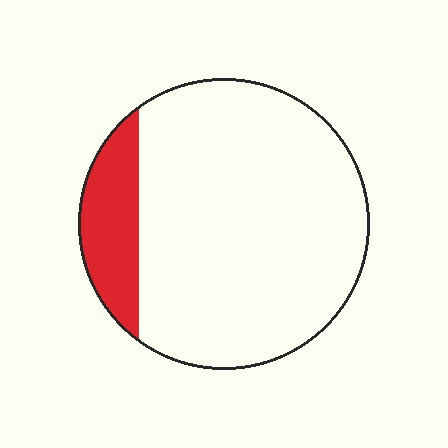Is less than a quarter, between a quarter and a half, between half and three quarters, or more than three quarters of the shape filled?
Less than a quarter.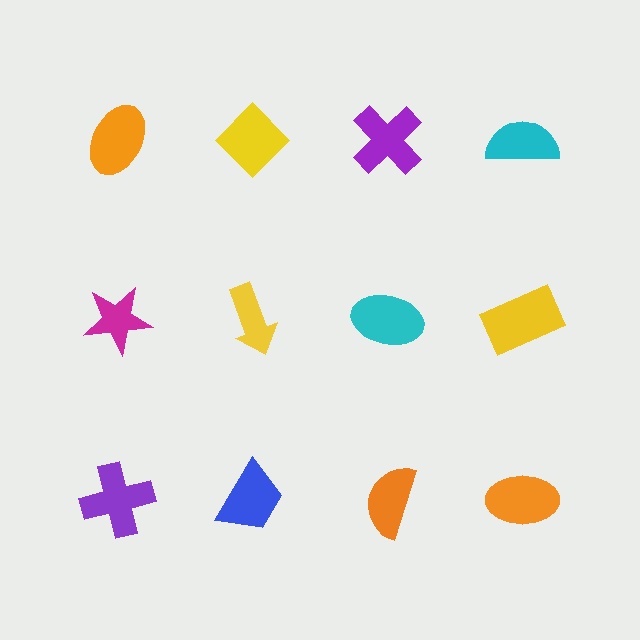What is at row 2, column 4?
A yellow rectangle.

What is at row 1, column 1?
An orange ellipse.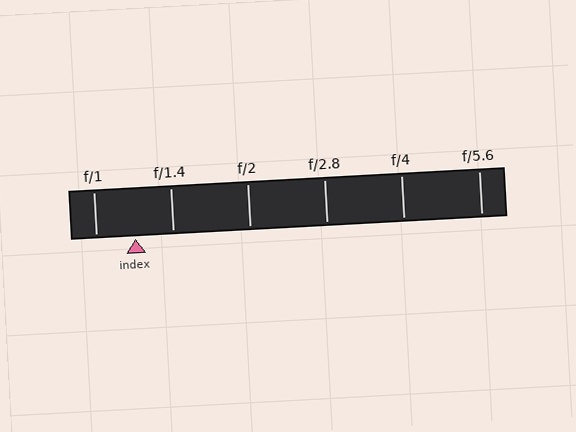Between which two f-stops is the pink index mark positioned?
The index mark is between f/1 and f/1.4.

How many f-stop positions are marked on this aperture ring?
There are 6 f-stop positions marked.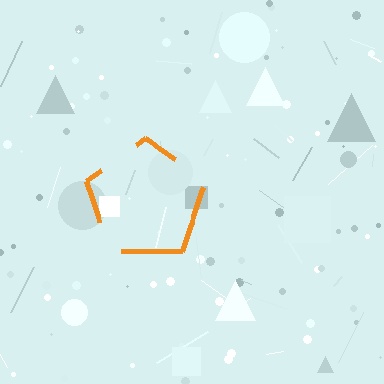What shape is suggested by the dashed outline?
The dashed outline suggests a pentagon.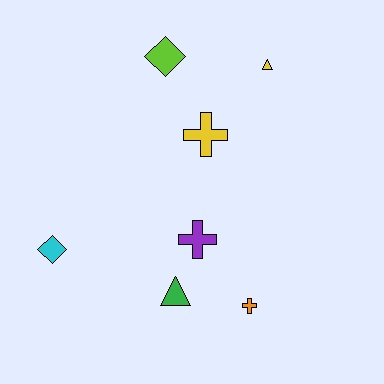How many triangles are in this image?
There are 2 triangles.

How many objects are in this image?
There are 7 objects.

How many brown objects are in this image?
There are no brown objects.